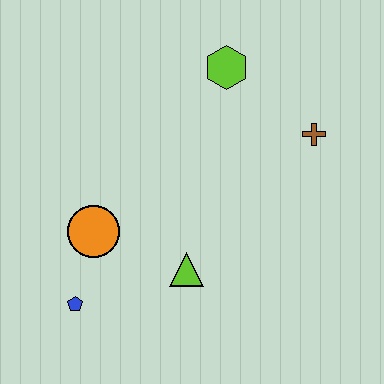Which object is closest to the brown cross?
The lime hexagon is closest to the brown cross.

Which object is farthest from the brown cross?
The blue pentagon is farthest from the brown cross.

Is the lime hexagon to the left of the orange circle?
No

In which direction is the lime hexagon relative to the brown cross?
The lime hexagon is to the left of the brown cross.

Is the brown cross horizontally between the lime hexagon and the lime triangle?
No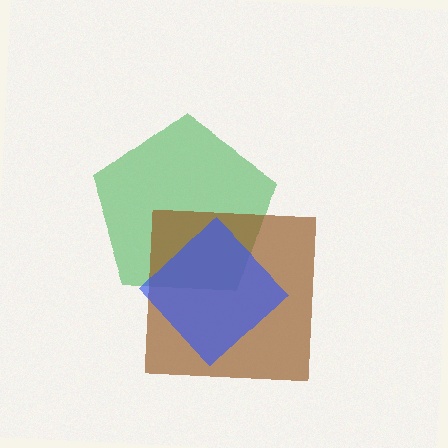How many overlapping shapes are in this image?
There are 3 overlapping shapes in the image.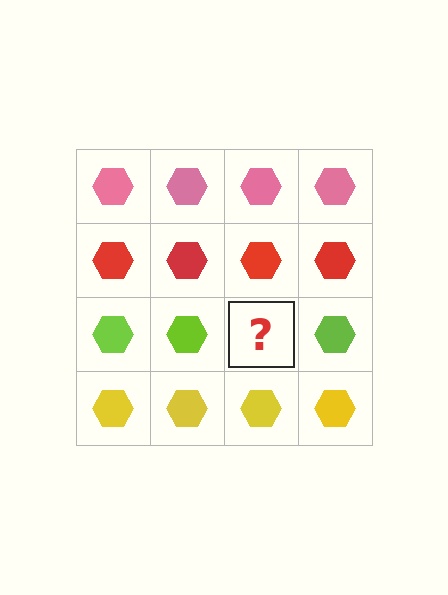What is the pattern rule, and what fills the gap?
The rule is that each row has a consistent color. The gap should be filled with a lime hexagon.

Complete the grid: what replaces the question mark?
The question mark should be replaced with a lime hexagon.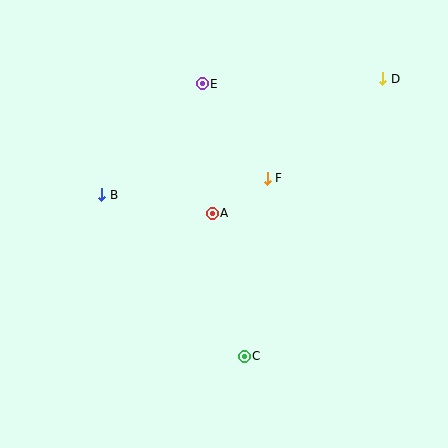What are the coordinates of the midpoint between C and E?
The midpoint between C and E is at (223, 220).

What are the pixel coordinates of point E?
Point E is at (202, 84).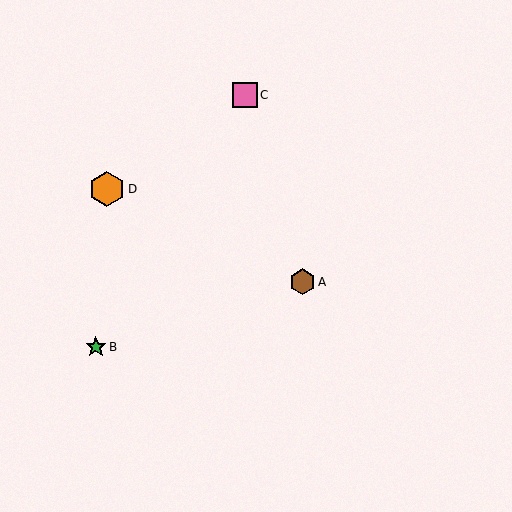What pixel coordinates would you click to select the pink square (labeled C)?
Click at (245, 95) to select the pink square C.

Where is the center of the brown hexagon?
The center of the brown hexagon is at (302, 282).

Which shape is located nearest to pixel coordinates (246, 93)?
The pink square (labeled C) at (245, 95) is nearest to that location.